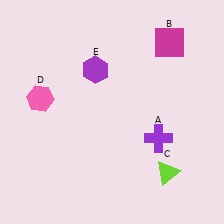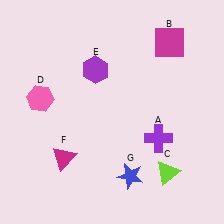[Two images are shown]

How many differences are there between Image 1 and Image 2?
There are 2 differences between the two images.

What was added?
A magenta triangle (F), a blue star (G) were added in Image 2.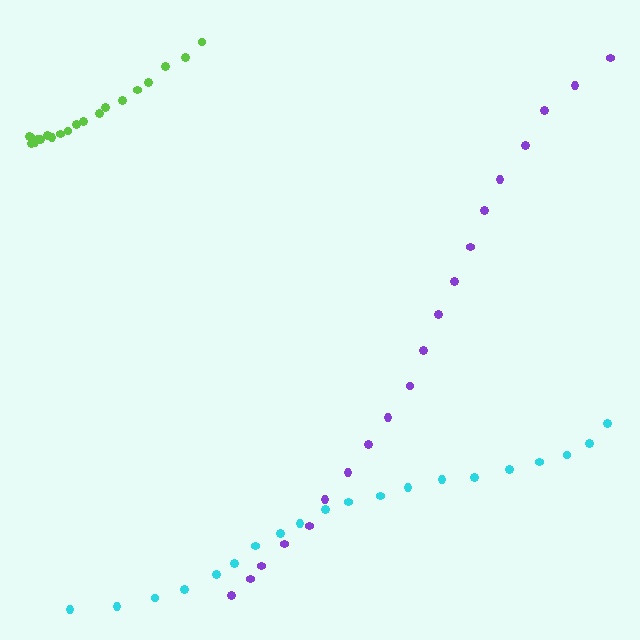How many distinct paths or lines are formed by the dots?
There are 3 distinct paths.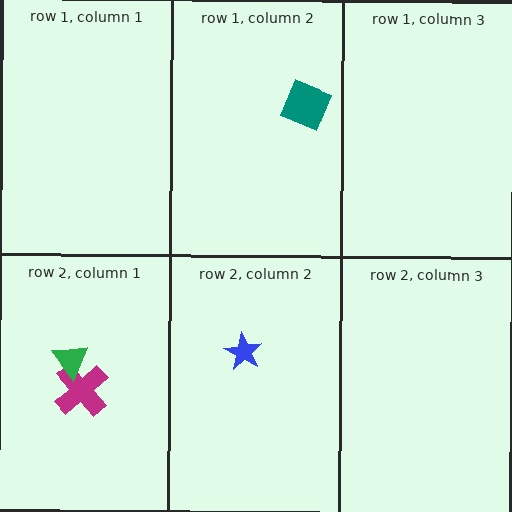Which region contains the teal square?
The row 1, column 2 region.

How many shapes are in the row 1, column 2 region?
1.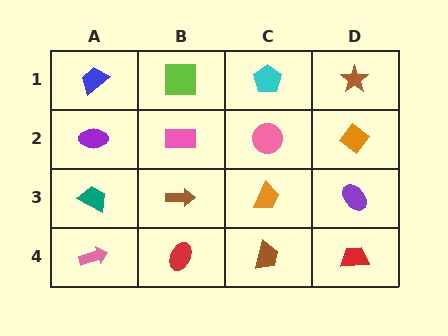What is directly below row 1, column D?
An orange diamond.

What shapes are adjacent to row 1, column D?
An orange diamond (row 2, column D), a cyan pentagon (row 1, column C).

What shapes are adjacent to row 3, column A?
A purple ellipse (row 2, column A), a pink arrow (row 4, column A), a brown arrow (row 3, column B).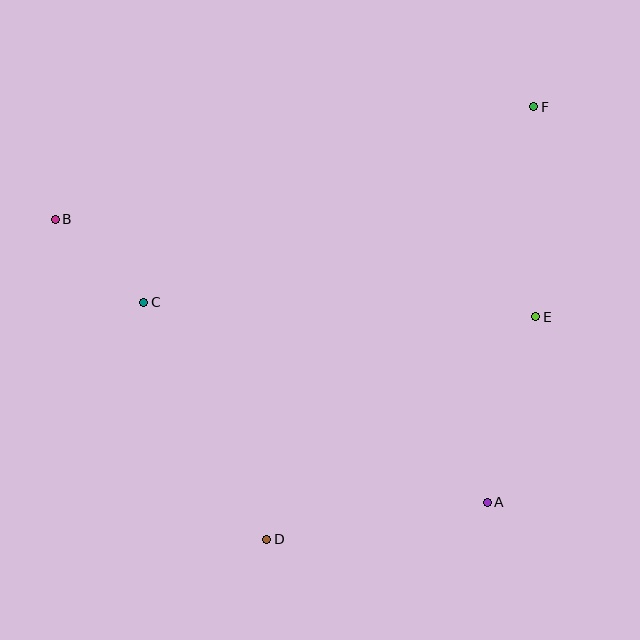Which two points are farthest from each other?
Points A and B are farthest from each other.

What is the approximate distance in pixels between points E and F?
The distance between E and F is approximately 210 pixels.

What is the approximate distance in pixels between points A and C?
The distance between A and C is approximately 397 pixels.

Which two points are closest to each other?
Points B and C are closest to each other.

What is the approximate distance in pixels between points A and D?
The distance between A and D is approximately 223 pixels.